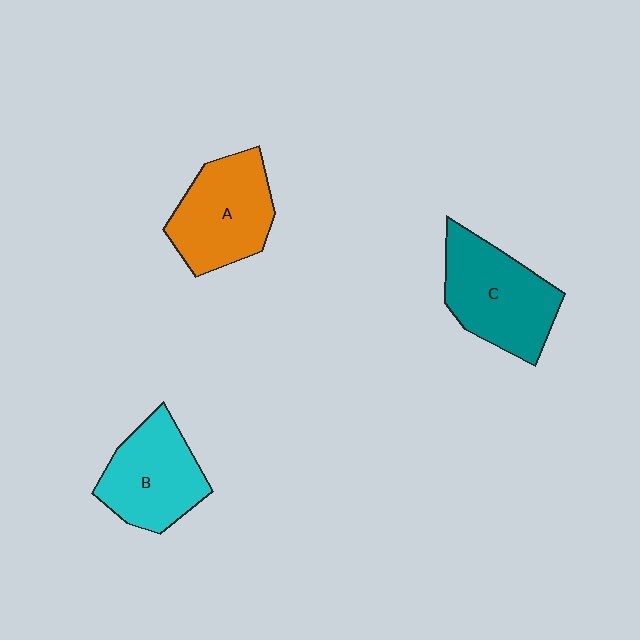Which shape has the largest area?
Shape C (teal).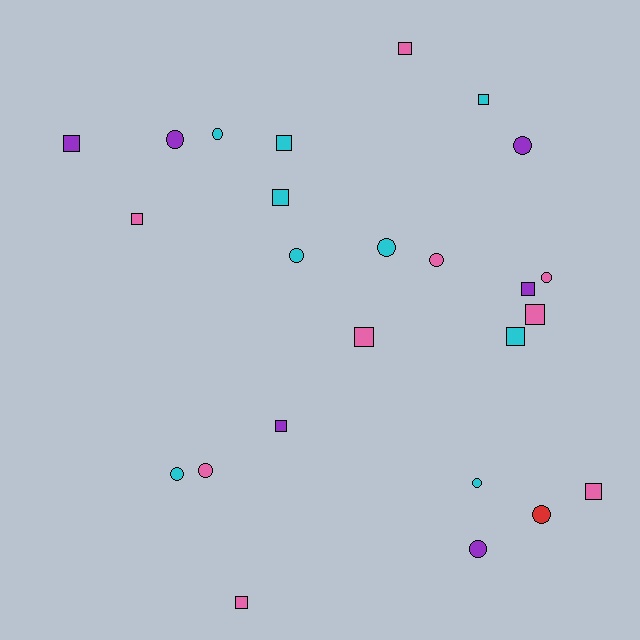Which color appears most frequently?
Pink, with 9 objects.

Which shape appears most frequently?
Square, with 13 objects.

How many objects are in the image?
There are 25 objects.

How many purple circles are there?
There are 3 purple circles.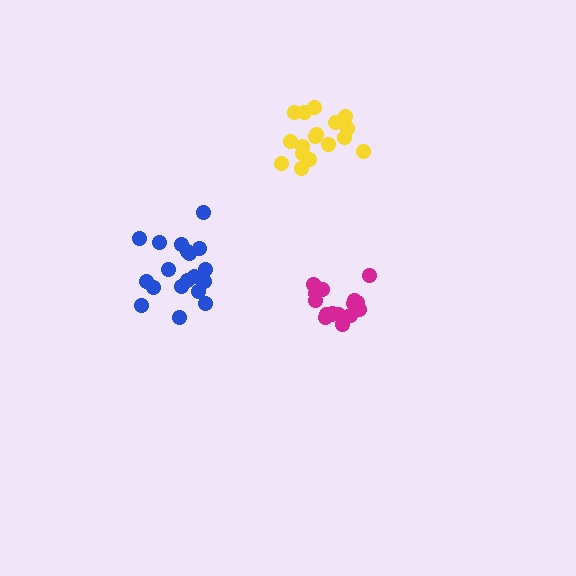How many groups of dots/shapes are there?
There are 3 groups.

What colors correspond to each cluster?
The clusters are colored: blue, magenta, yellow.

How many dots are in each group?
Group 1: 20 dots, Group 2: 18 dots, Group 3: 17 dots (55 total).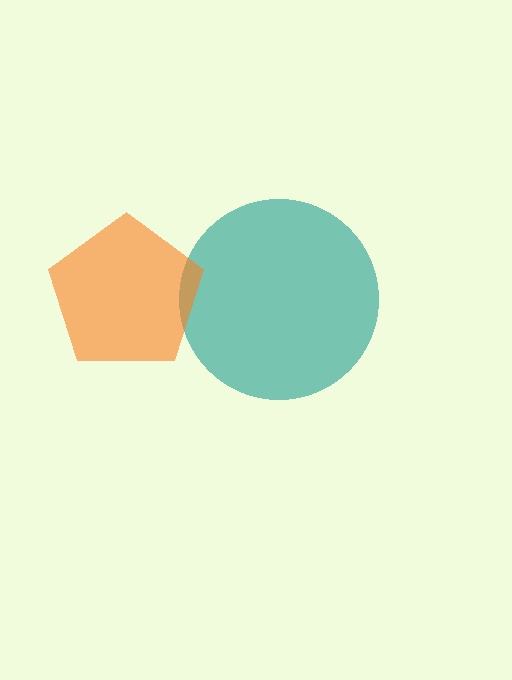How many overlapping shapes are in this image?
There are 2 overlapping shapes in the image.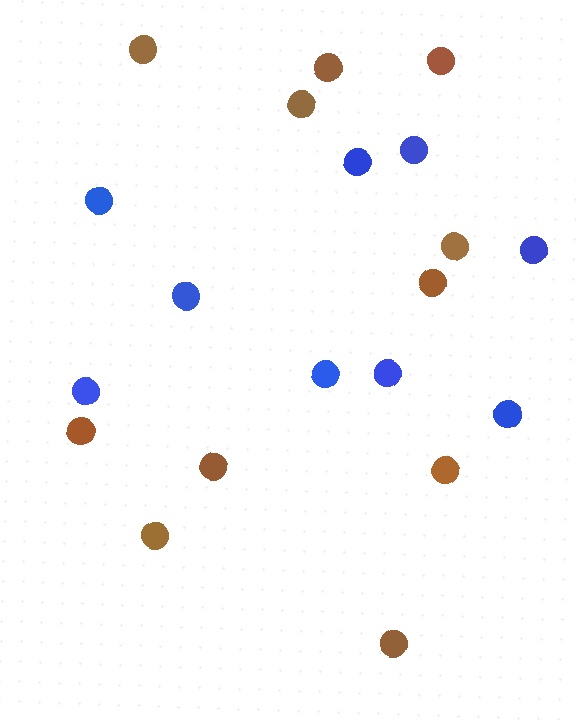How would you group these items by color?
There are 2 groups: one group of blue circles (9) and one group of brown circles (11).